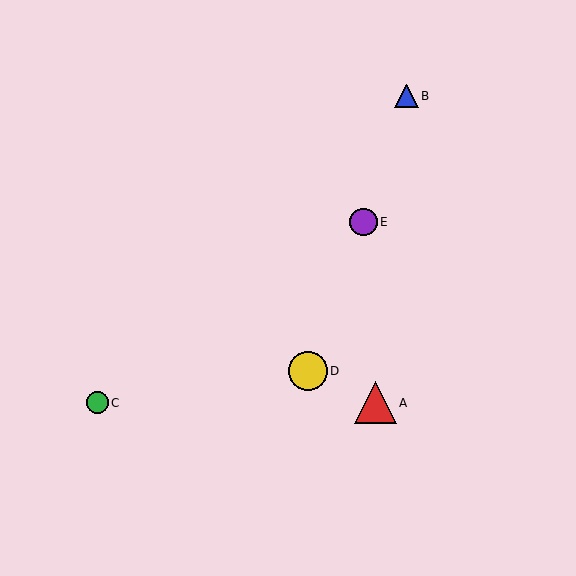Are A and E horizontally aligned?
No, A is at y≈403 and E is at y≈222.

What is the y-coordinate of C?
Object C is at y≈403.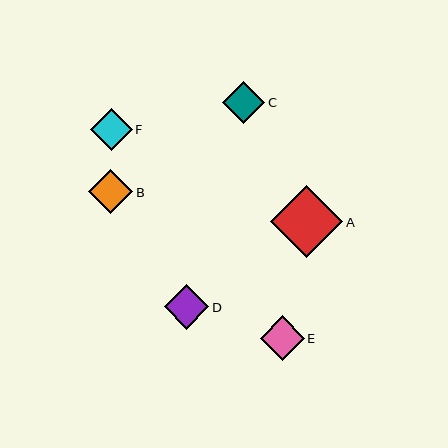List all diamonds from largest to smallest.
From largest to smallest: A, D, E, B, C, F.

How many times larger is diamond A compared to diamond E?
Diamond A is approximately 1.6 times the size of diamond E.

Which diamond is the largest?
Diamond A is the largest with a size of approximately 72 pixels.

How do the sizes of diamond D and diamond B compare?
Diamond D and diamond B are approximately the same size.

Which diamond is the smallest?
Diamond F is the smallest with a size of approximately 41 pixels.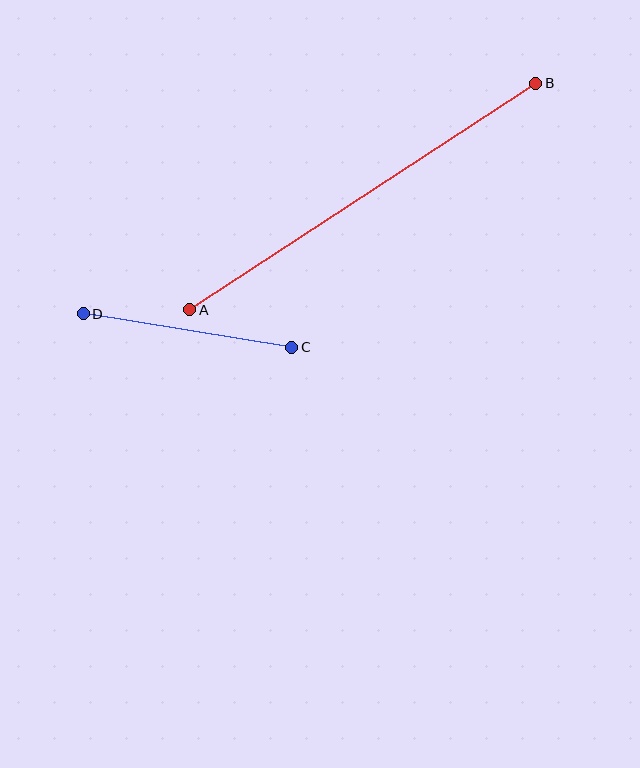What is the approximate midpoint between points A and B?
The midpoint is at approximately (363, 197) pixels.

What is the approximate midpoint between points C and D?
The midpoint is at approximately (187, 331) pixels.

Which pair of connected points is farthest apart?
Points A and B are farthest apart.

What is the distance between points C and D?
The distance is approximately 211 pixels.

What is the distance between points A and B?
The distance is approximately 414 pixels.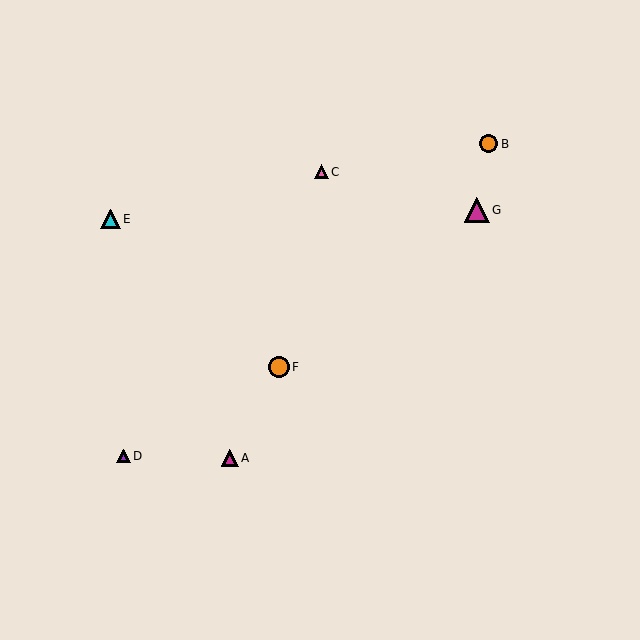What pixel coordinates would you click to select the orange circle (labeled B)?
Click at (489, 144) to select the orange circle B.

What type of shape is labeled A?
Shape A is a magenta triangle.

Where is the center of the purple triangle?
The center of the purple triangle is at (123, 456).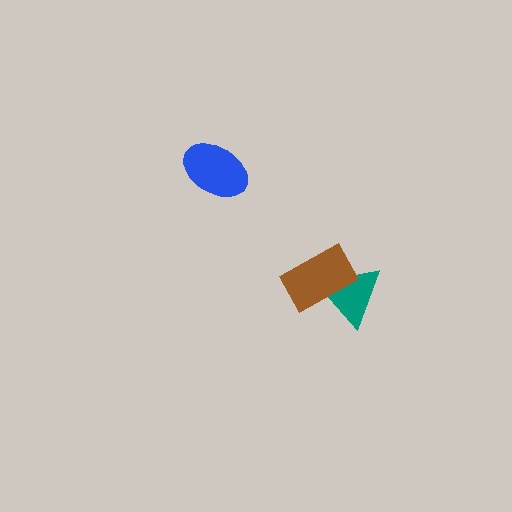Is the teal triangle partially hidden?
Yes, it is partially covered by another shape.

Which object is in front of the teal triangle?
The brown rectangle is in front of the teal triangle.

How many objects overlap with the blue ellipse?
0 objects overlap with the blue ellipse.